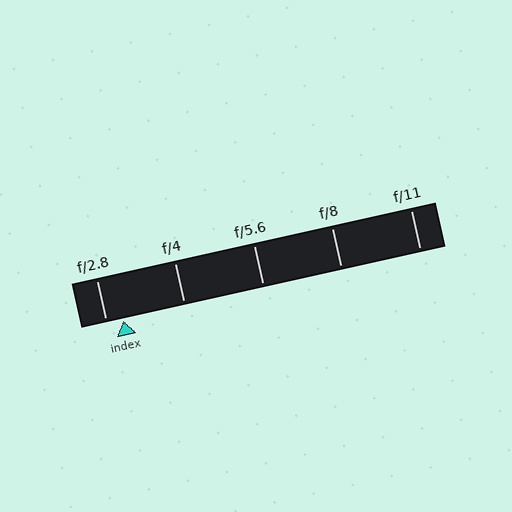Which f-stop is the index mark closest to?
The index mark is closest to f/2.8.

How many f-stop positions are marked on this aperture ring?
There are 5 f-stop positions marked.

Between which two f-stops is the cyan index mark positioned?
The index mark is between f/2.8 and f/4.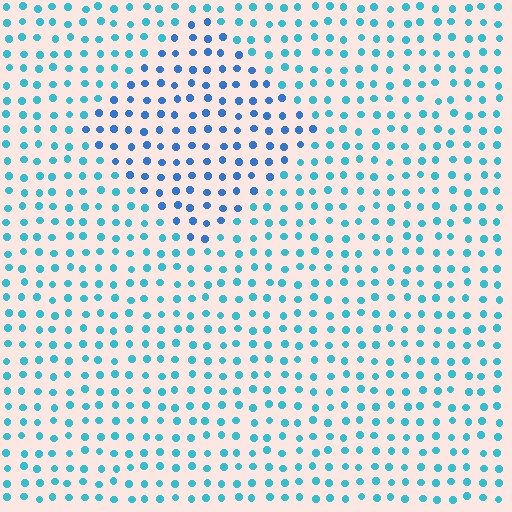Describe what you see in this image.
The image is filled with small cyan elements in a uniform arrangement. A diamond-shaped region is visible where the elements are tinted to a slightly different hue, forming a subtle color boundary.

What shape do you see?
I see a diamond.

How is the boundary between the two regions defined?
The boundary is defined purely by a slight shift in hue (about 28 degrees). Spacing, size, and orientation are identical on both sides.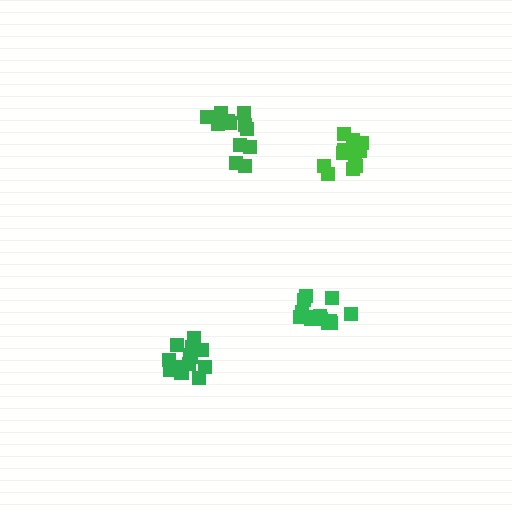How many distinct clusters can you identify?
There are 4 distinct clusters.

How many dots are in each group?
Group 1: 12 dots, Group 2: 13 dots, Group 3: 16 dots, Group 4: 13 dots (54 total).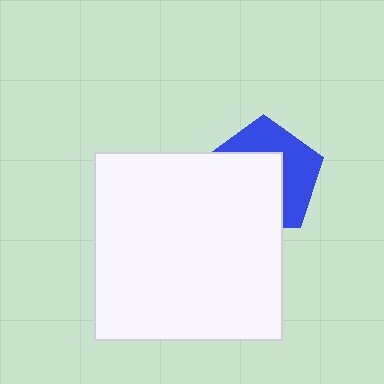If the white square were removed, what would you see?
You would see the complete blue pentagon.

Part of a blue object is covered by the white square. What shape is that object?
It is a pentagon.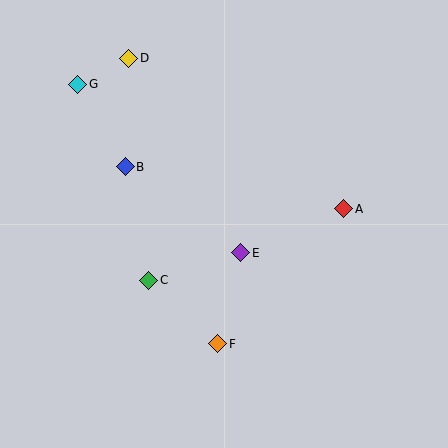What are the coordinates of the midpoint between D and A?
The midpoint between D and A is at (236, 133).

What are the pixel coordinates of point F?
Point F is at (218, 344).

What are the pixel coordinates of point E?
Point E is at (241, 253).